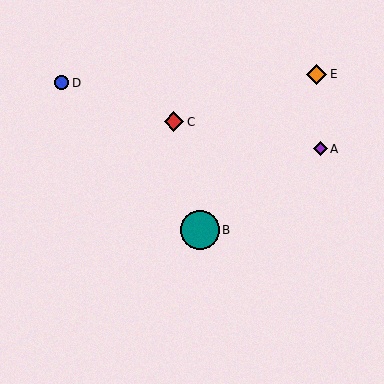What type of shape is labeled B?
Shape B is a teal circle.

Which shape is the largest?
The teal circle (labeled B) is the largest.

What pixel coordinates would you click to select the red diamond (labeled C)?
Click at (174, 122) to select the red diamond C.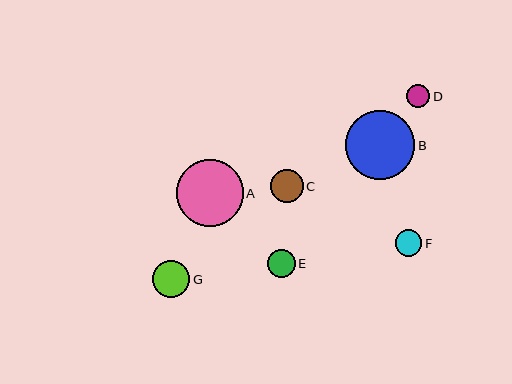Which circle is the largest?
Circle B is the largest with a size of approximately 69 pixels.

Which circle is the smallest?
Circle D is the smallest with a size of approximately 23 pixels.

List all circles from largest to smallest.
From largest to smallest: B, A, G, C, E, F, D.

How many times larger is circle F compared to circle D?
Circle F is approximately 1.2 times the size of circle D.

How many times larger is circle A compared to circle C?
Circle A is approximately 2.0 times the size of circle C.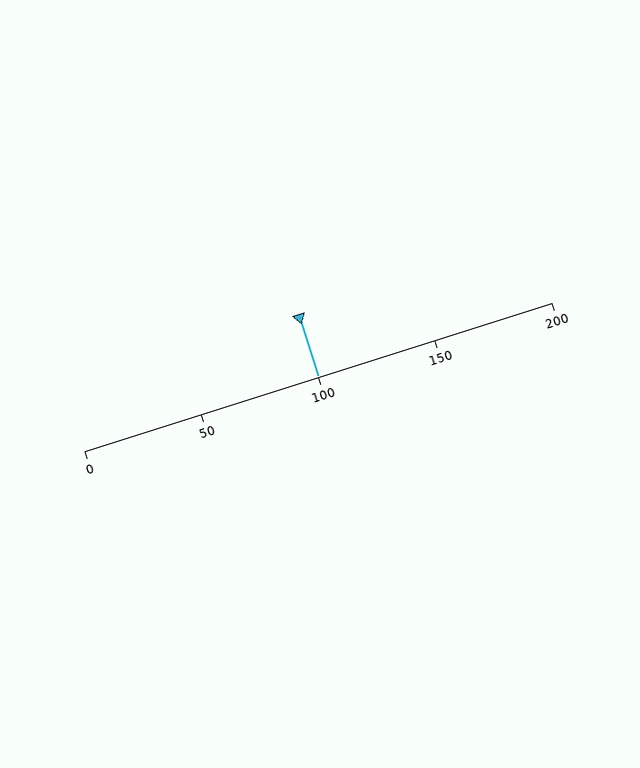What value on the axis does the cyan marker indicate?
The marker indicates approximately 100.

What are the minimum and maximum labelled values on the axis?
The axis runs from 0 to 200.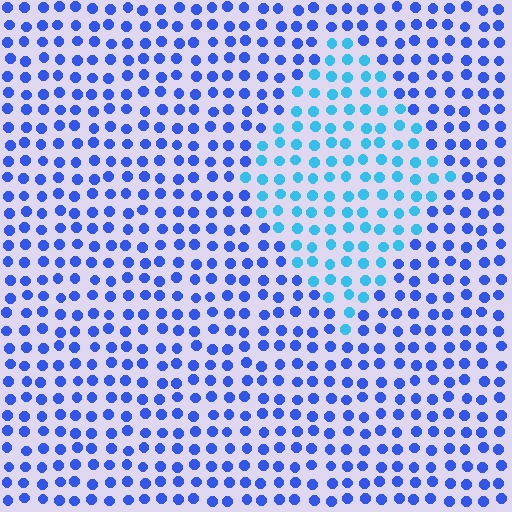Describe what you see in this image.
The image is filled with small blue elements in a uniform arrangement. A diamond-shaped region is visible where the elements are tinted to a slightly different hue, forming a subtle color boundary.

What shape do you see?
I see a diamond.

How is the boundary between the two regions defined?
The boundary is defined purely by a slight shift in hue (about 35 degrees). Spacing, size, and orientation are identical on both sides.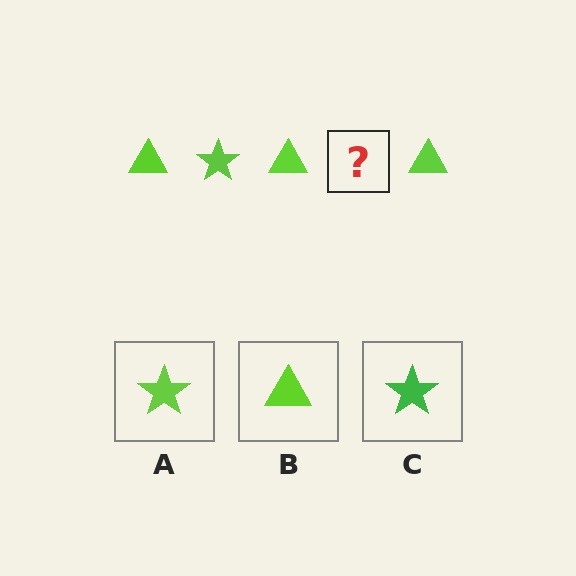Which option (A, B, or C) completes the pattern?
A.